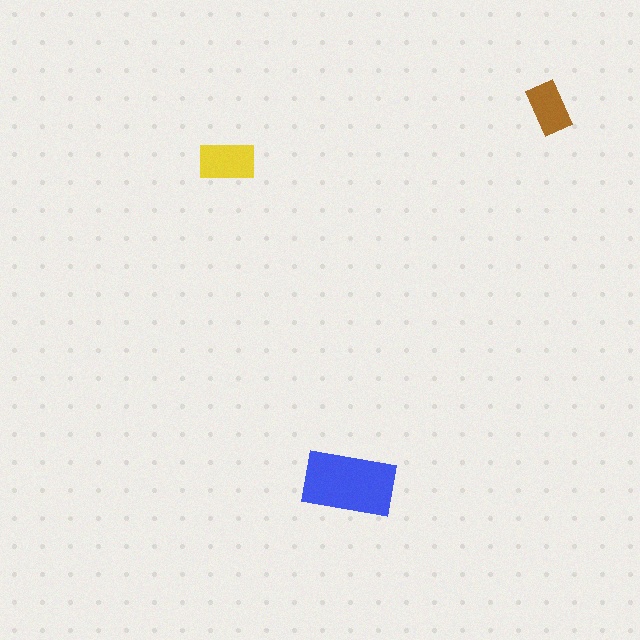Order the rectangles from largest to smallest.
the blue one, the yellow one, the brown one.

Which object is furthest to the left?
The yellow rectangle is leftmost.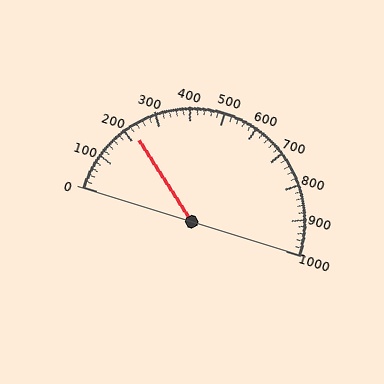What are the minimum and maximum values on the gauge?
The gauge ranges from 0 to 1000.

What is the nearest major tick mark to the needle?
The nearest major tick mark is 200.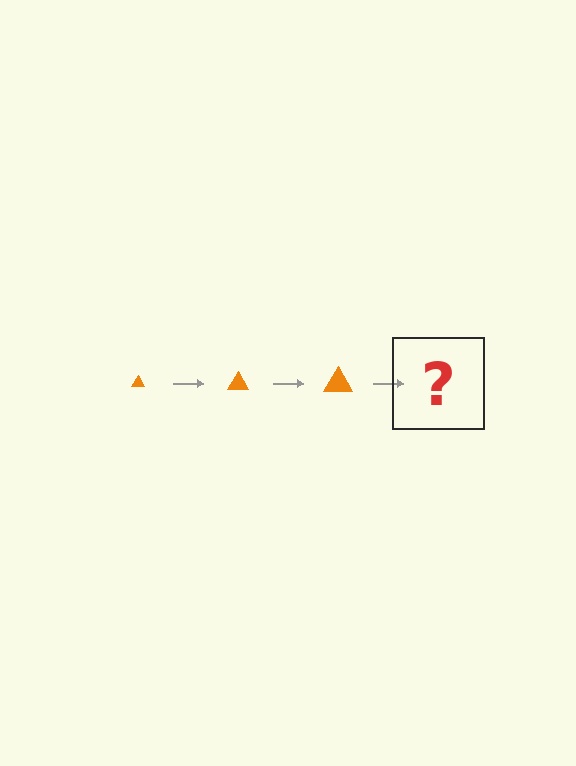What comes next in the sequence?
The next element should be an orange triangle, larger than the previous one.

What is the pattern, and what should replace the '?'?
The pattern is that the triangle gets progressively larger each step. The '?' should be an orange triangle, larger than the previous one.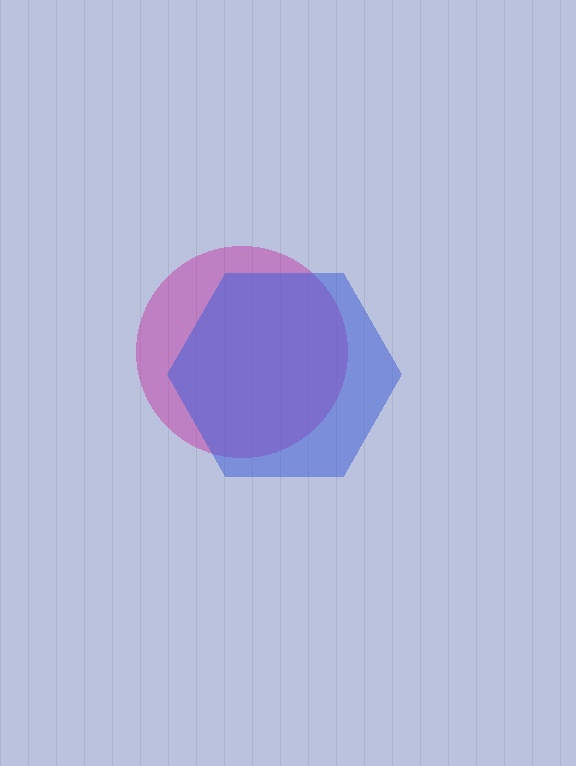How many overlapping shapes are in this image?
There are 2 overlapping shapes in the image.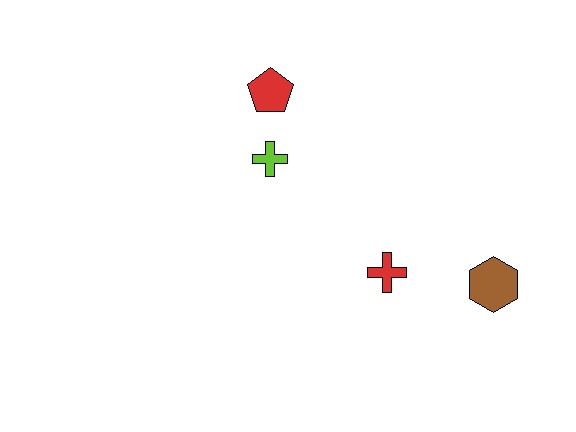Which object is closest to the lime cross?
The red pentagon is closest to the lime cross.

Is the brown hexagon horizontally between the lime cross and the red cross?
No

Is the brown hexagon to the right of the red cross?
Yes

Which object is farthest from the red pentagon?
The brown hexagon is farthest from the red pentagon.